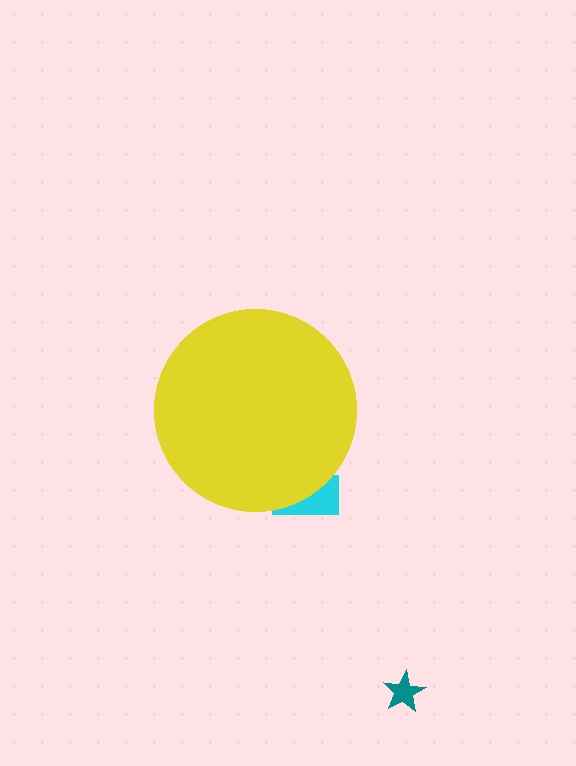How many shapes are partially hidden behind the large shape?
2 shapes are partially hidden.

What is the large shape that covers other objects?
A yellow circle.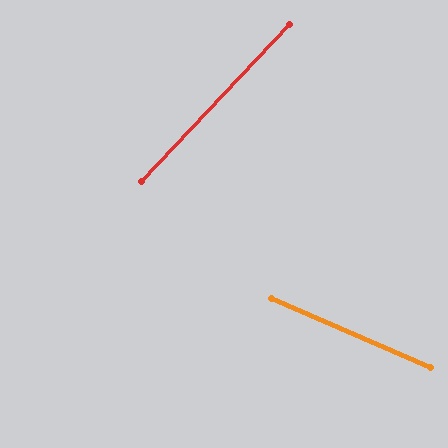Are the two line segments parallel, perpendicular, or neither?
Neither parallel nor perpendicular — they differ by about 70°.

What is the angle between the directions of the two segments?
Approximately 70 degrees.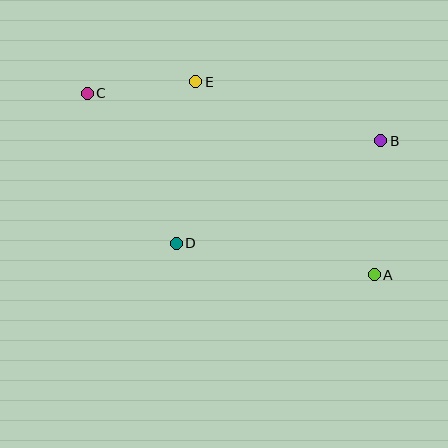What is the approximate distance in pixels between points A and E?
The distance between A and E is approximately 263 pixels.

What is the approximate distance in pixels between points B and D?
The distance between B and D is approximately 229 pixels.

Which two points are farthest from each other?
Points A and C are farthest from each other.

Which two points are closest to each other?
Points C and E are closest to each other.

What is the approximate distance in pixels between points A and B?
The distance between A and B is approximately 134 pixels.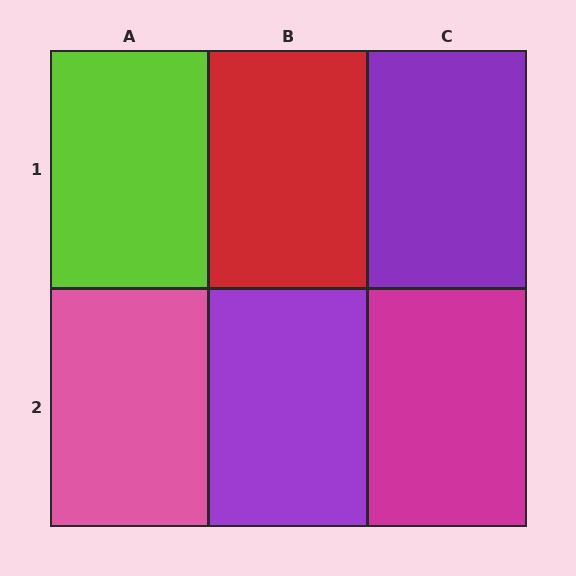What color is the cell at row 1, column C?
Purple.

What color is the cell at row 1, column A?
Lime.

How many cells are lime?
1 cell is lime.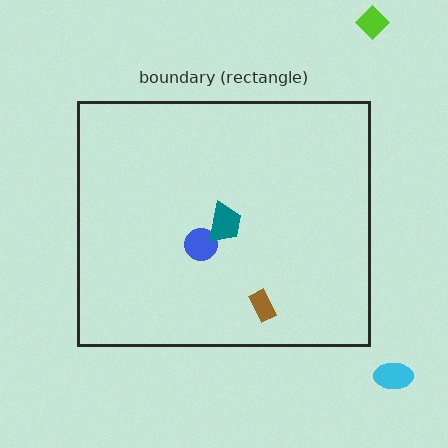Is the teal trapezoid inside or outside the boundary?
Inside.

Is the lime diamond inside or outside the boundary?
Outside.